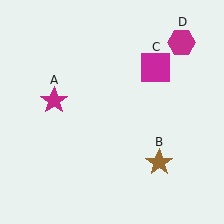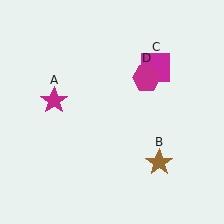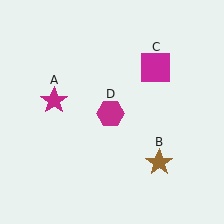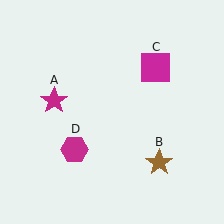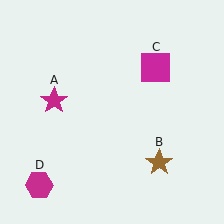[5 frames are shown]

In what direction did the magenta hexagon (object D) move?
The magenta hexagon (object D) moved down and to the left.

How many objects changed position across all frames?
1 object changed position: magenta hexagon (object D).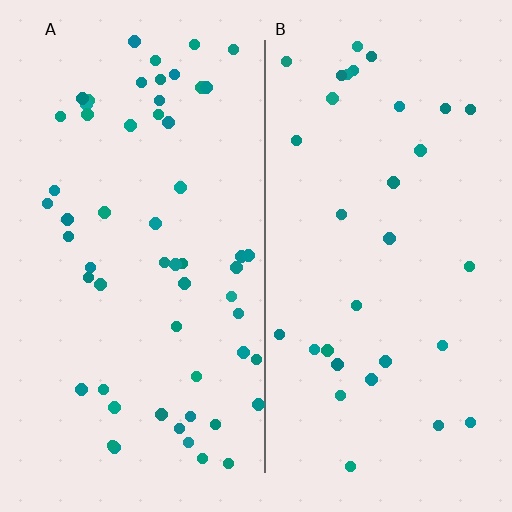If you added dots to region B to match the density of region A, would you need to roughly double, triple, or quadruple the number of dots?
Approximately double.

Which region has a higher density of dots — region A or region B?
A (the left).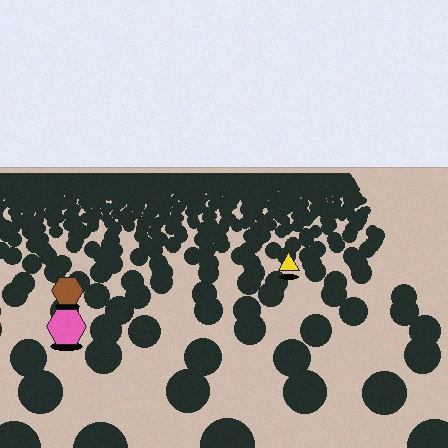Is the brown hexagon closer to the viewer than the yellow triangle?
Yes. The brown hexagon is closer — you can tell from the texture gradient: the ground texture is coarser near it.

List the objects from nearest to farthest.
From nearest to farthest: the pink hexagon, the brown hexagon, the yellow triangle.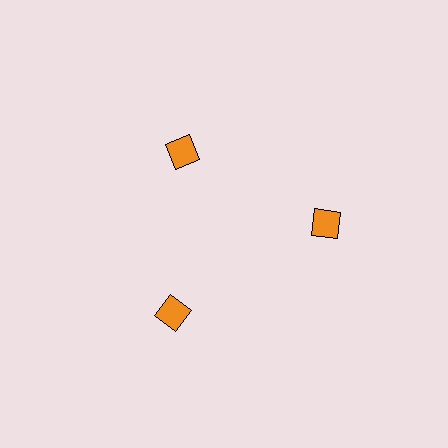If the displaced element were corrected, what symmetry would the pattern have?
It would have 3-fold rotational symmetry — the pattern would map onto itself every 120 degrees.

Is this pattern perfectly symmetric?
No. The 3 orange squares are arranged in a ring, but one element near the 11 o'clock position is pulled inward toward the center, breaking the 3-fold rotational symmetry.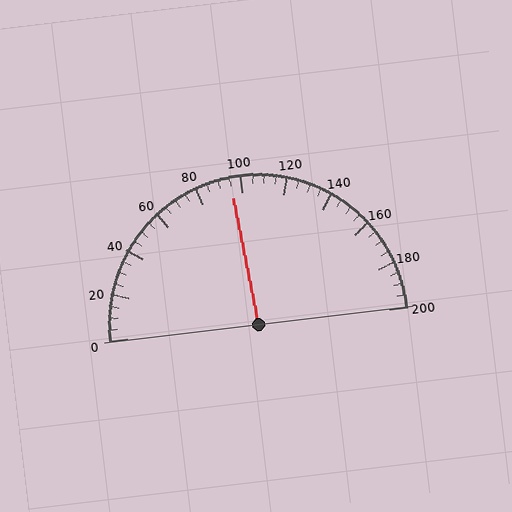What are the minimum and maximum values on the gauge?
The gauge ranges from 0 to 200.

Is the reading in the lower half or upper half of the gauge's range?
The reading is in the lower half of the range (0 to 200).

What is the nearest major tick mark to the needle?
The nearest major tick mark is 100.